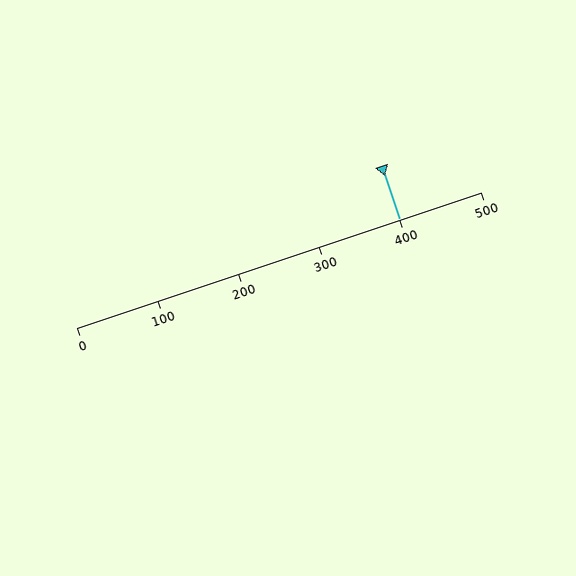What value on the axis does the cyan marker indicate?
The marker indicates approximately 400.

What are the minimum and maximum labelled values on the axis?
The axis runs from 0 to 500.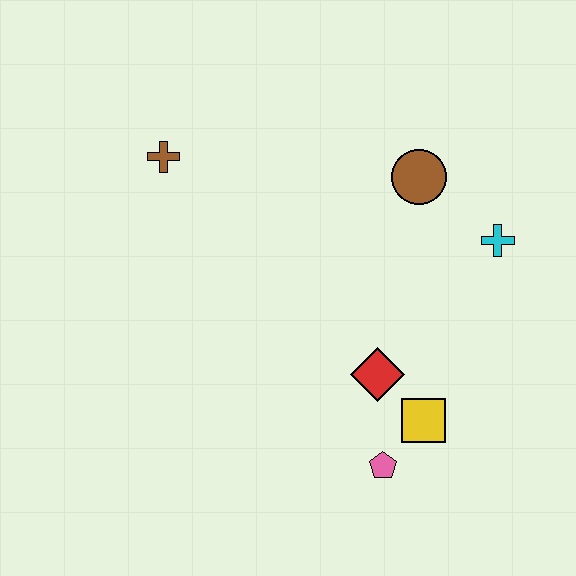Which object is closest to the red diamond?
The yellow square is closest to the red diamond.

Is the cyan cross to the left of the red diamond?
No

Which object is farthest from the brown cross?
The pink pentagon is farthest from the brown cross.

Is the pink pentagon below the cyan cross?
Yes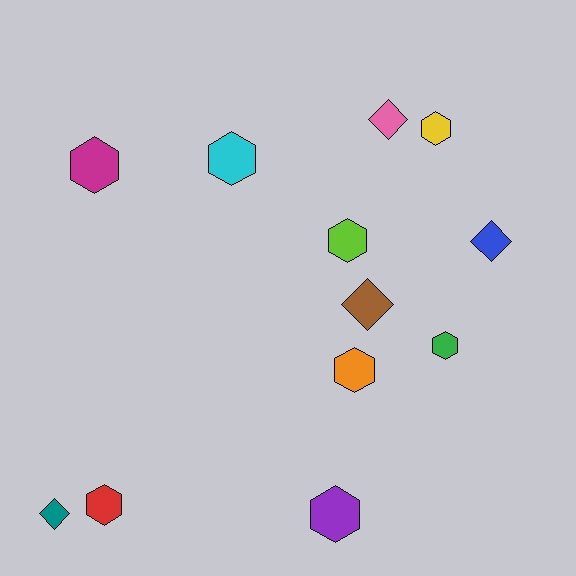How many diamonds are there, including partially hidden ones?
There are 4 diamonds.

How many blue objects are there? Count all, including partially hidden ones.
There is 1 blue object.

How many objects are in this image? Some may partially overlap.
There are 12 objects.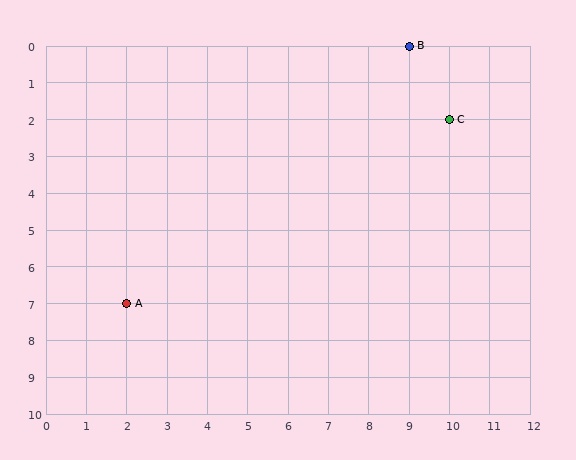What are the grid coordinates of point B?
Point B is at grid coordinates (9, 0).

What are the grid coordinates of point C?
Point C is at grid coordinates (10, 2).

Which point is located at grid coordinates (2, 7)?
Point A is at (2, 7).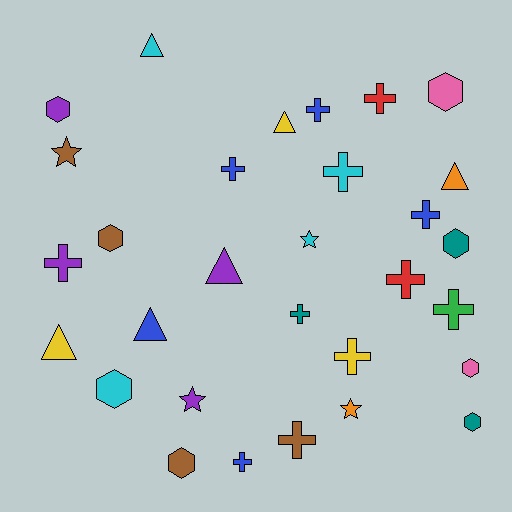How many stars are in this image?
There are 4 stars.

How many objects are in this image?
There are 30 objects.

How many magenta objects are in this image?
There are no magenta objects.